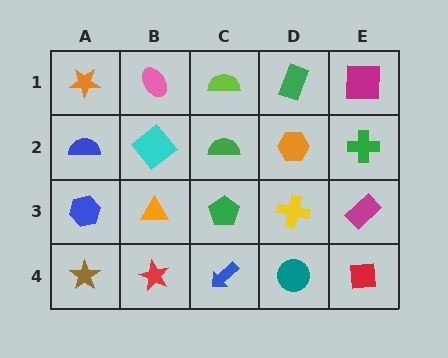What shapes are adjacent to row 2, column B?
A pink ellipse (row 1, column B), an orange triangle (row 3, column B), a blue semicircle (row 2, column A), a green semicircle (row 2, column C).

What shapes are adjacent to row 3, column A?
A blue semicircle (row 2, column A), a brown star (row 4, column A), an orange triangle (row 3, column B).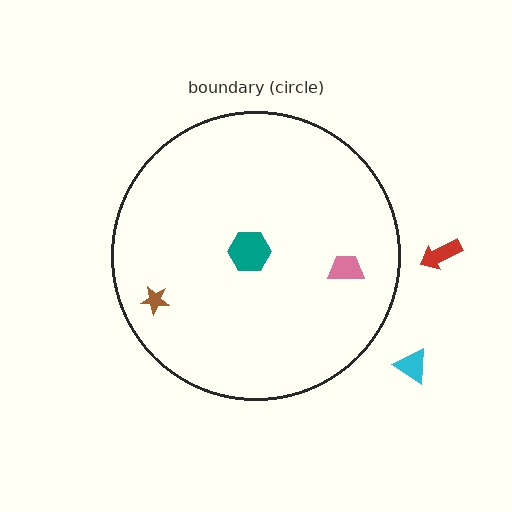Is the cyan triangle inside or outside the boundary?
Outside.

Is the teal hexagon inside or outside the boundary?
Inside.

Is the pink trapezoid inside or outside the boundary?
Inside.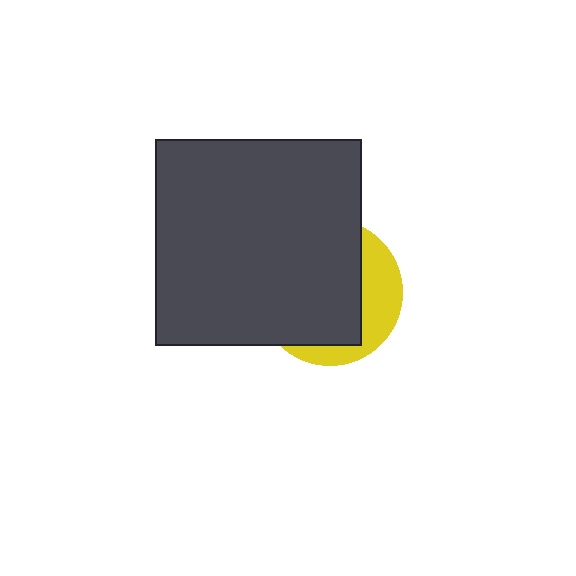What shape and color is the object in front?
The object in front is a dark gray square.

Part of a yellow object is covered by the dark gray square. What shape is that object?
It is a circle.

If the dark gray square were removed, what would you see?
You would see the complete yellow circle.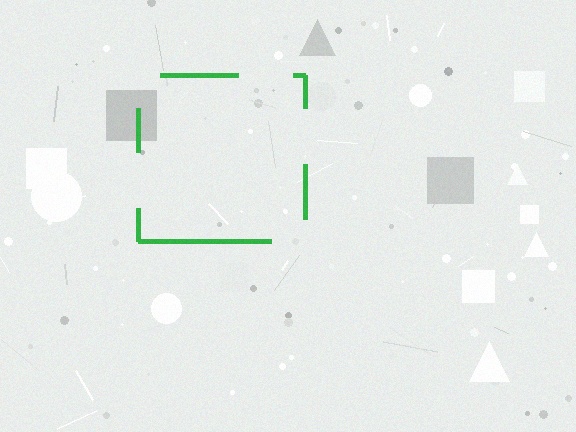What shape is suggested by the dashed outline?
The dashed outline suggests a square.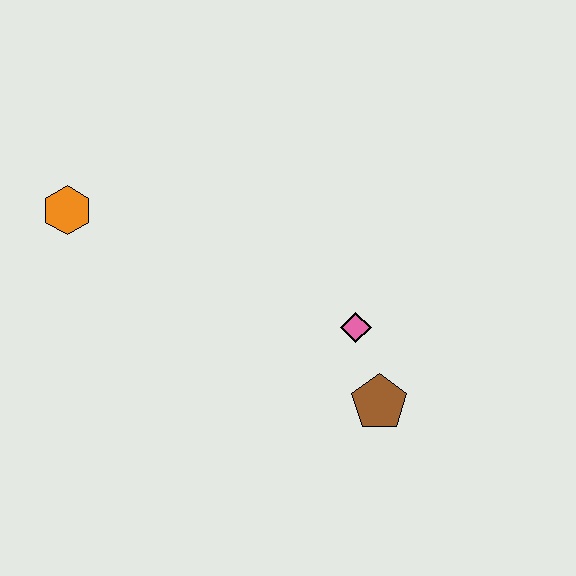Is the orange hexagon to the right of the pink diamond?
No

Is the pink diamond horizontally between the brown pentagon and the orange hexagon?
Yes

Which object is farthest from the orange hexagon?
The brown pentagon is farthest from the orange hexagon.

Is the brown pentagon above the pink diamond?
No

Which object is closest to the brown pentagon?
The pink diamond is closest to the brown pentagon.